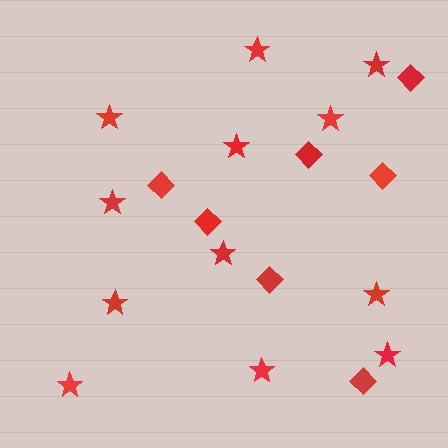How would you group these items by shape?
There are 2 groups: one group of stars (12) and one group of diamonds (7).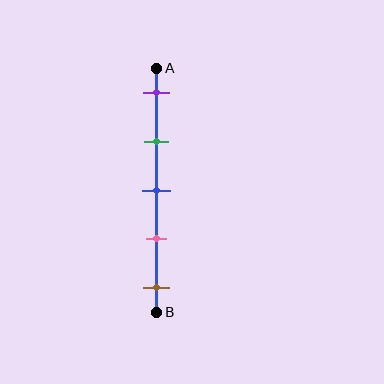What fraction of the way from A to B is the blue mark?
The blue mark is approximately 50% (0.5) of the way from A to B.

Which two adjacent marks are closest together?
The blue and pink marks are the closest adjacent pair.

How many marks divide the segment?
There are 5 marks dividing the segment.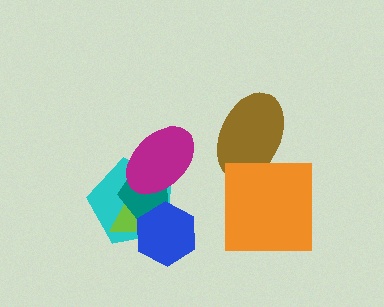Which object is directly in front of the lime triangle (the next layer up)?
The teal pentagon is directly in front of the lime triangle.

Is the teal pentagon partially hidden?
Yes, it is partially covered by another shape.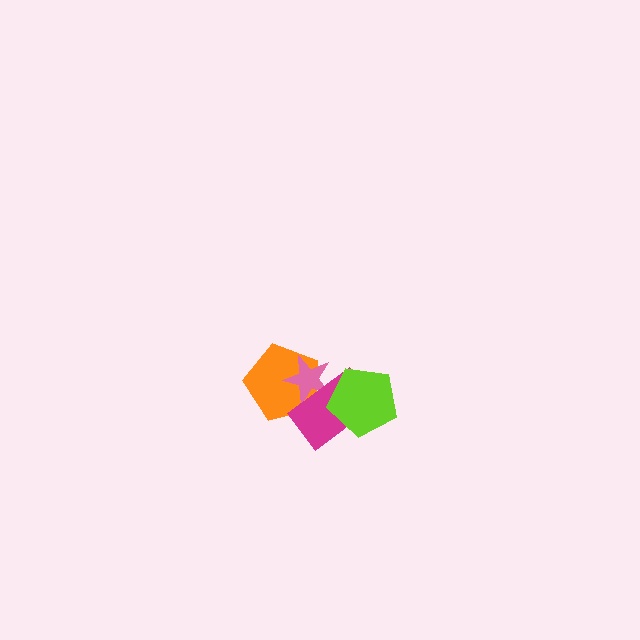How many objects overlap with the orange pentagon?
2 objects overlap with the orange pentagon.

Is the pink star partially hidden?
Yes, it is partially covered by another shape.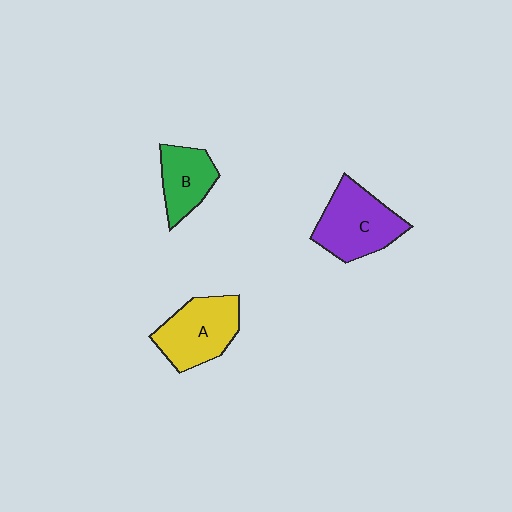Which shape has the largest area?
Shape C (purple).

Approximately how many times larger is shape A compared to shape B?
Approximately 1.4 times.